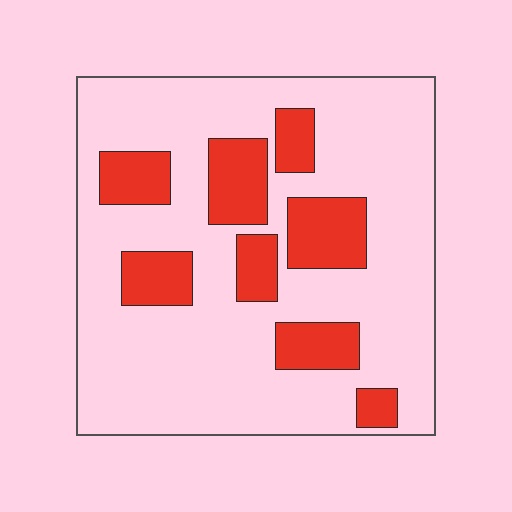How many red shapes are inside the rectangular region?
8.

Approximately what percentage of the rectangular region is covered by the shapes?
Approximately 25%.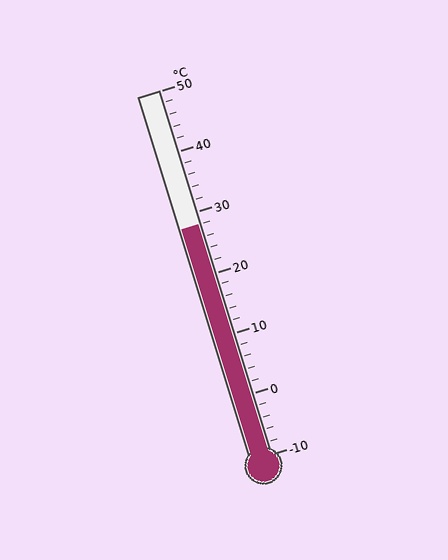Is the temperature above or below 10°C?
The temperature is above 10°C.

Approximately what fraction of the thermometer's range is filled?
The thermometer is filled to approximately 65% of its range.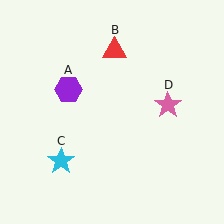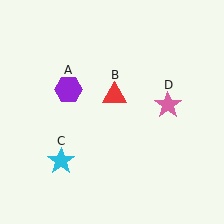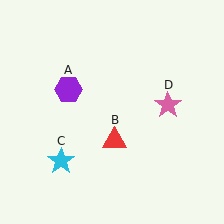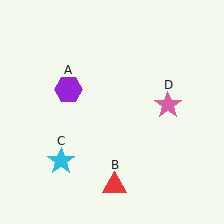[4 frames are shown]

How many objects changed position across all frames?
1 object changed position: red triangle (object B).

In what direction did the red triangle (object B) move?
The red triangle (object B) moved down.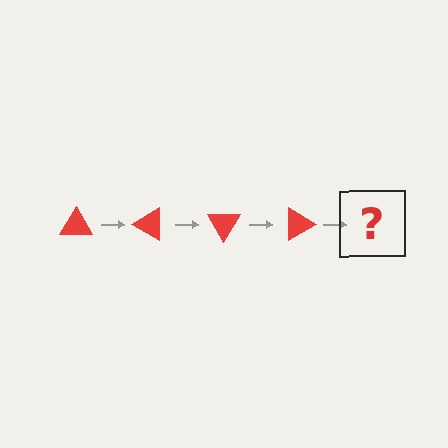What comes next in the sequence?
The next element should be a red triangle rotated 120 degrees.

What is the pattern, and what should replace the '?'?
The pattern is that the triangle rotates 30 degrees each step. The '?' should be a red triangle rotated 120 degrees.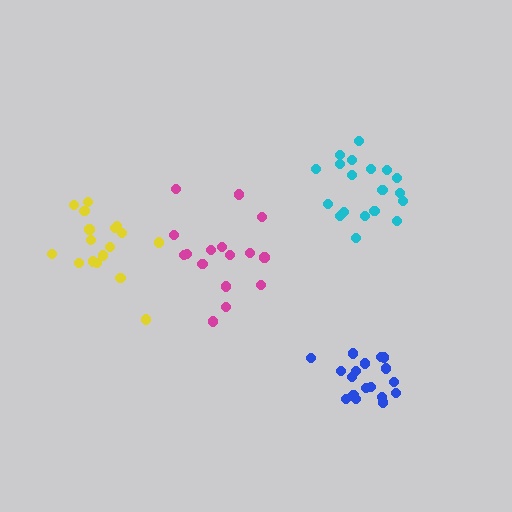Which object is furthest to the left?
The yellow cluster is leftmost.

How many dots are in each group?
Group 1: 19 dots, Group 2: 16 dots, Group 3: 17 dots, Group 4: 18 dots (70 total).